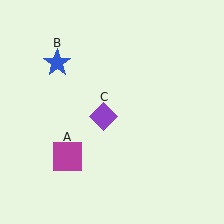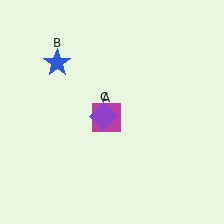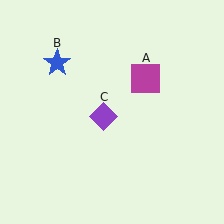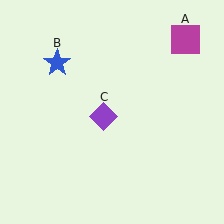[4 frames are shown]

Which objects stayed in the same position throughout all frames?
Blue star (object B) and purple diamond (object C) remained stationary.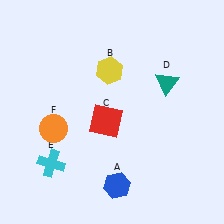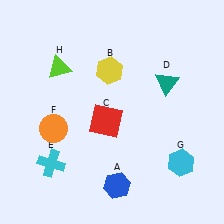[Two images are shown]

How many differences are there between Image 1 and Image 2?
There are 2 differences between the two images.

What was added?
A cyan hexagon (G), a lime triangle (H) were added in Image 2.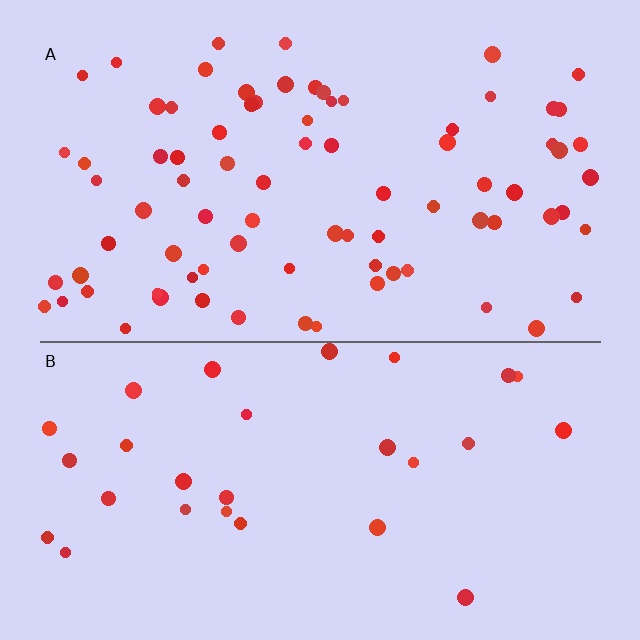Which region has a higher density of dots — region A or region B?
A (the top).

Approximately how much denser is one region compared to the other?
Approximately 2.8× — region A over region B.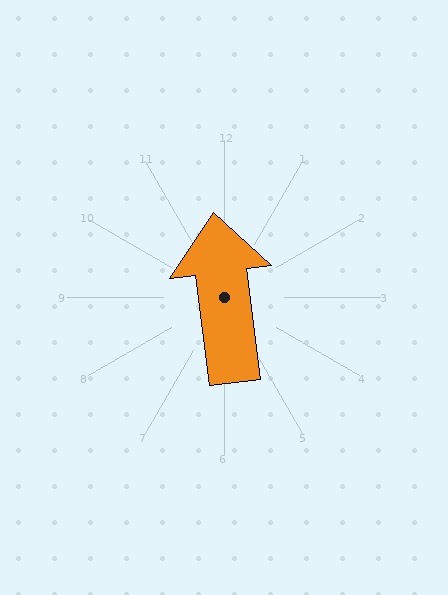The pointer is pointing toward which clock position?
Roughly 12 o'clock.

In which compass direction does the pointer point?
North.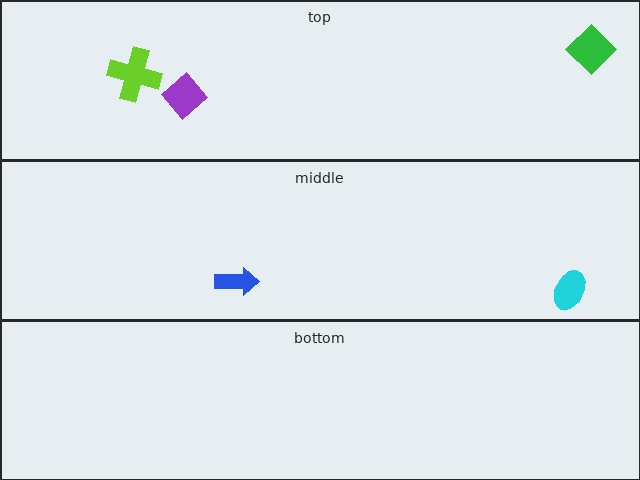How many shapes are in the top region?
3.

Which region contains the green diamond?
The top region.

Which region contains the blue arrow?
The middle region.